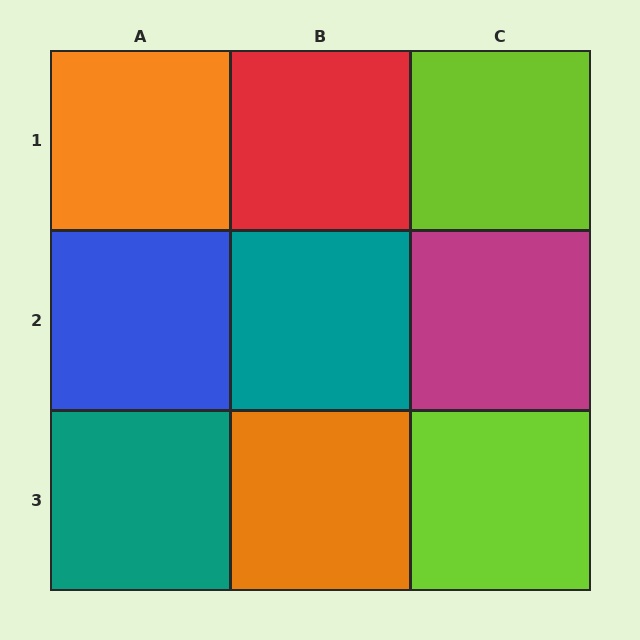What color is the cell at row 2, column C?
Magenta.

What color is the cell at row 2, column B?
Teal.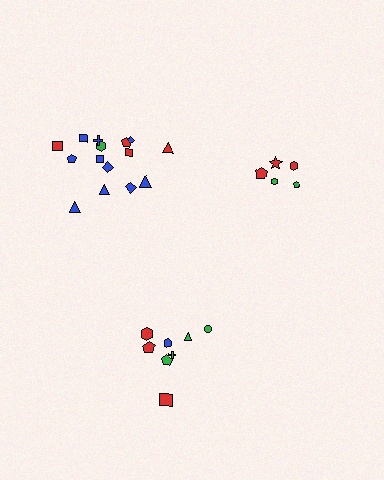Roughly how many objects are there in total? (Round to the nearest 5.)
Roughly 30 objects in total.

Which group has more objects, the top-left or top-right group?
The top-left group.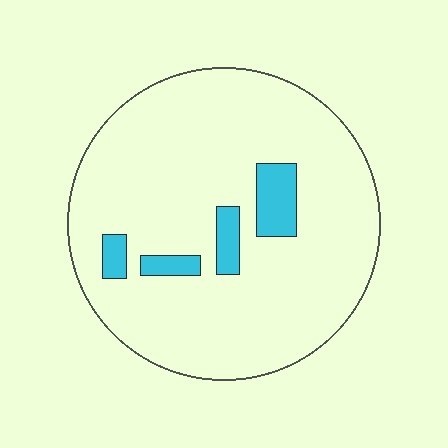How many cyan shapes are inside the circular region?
4.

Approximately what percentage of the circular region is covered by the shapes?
Approximately 10%.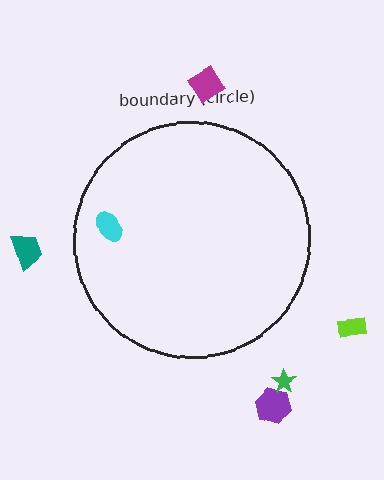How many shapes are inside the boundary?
1 inside, 5 outside.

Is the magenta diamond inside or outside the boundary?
Outside.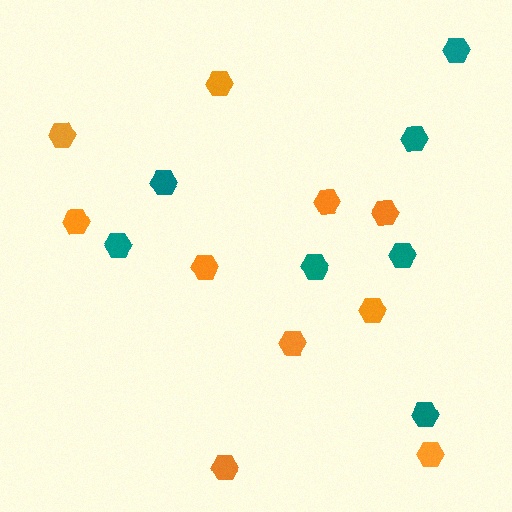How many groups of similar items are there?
There are 2 groups: one group of orange hexagons (10) and one group of teal hexagons (7).